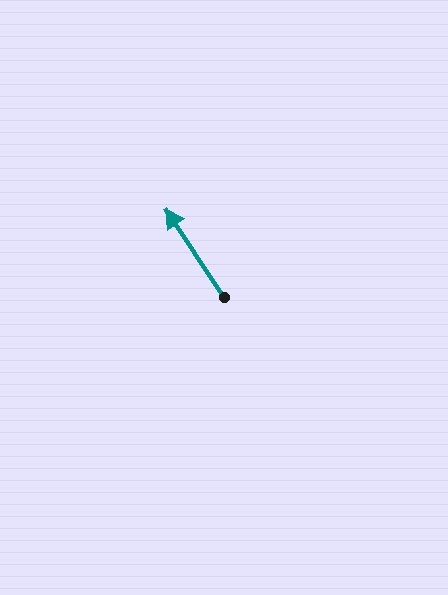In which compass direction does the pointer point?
Northwest.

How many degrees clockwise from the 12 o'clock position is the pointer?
Approximately 327 degrees.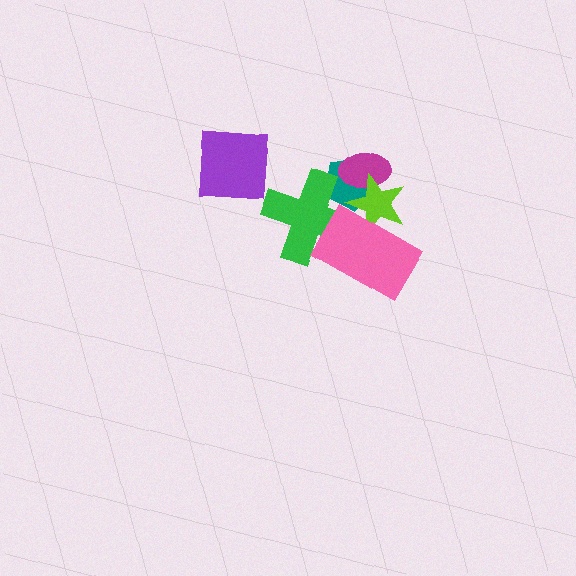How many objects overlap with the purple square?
0 objects overlap with the purple square.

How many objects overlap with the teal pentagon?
3 objects overlap with the teal pentagon.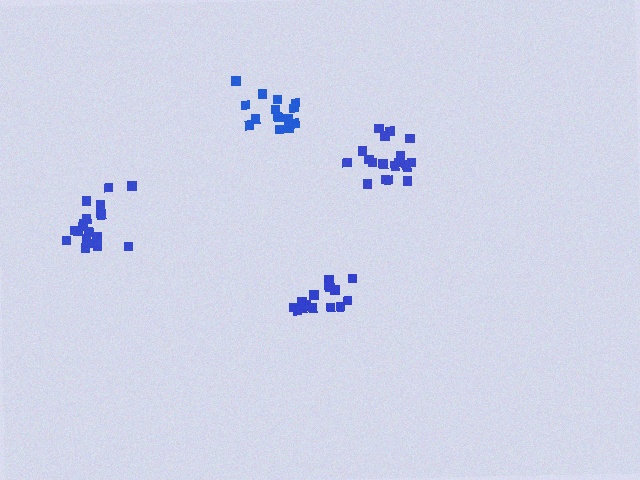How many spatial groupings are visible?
There are 4 spatial groupings.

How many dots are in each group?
Group 1: 16 dots, Group 2: 19 dots, Group 3: 20 dots, Group 4: 15 dots (70 total).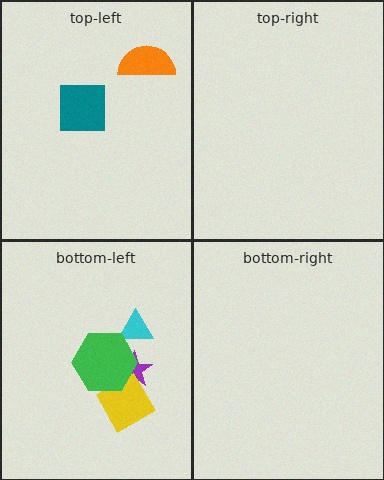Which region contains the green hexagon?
The bottom-left region.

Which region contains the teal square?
The top-left region.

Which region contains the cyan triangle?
The bottom-left region.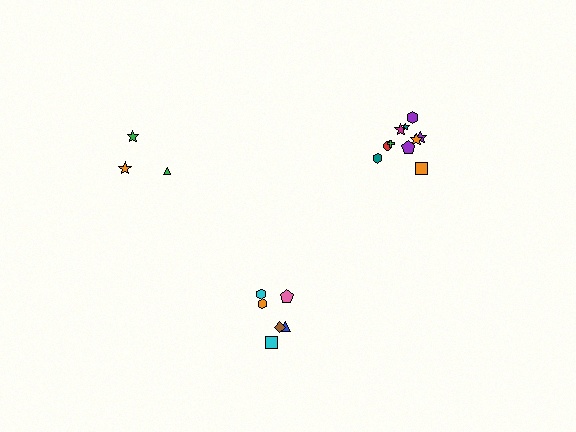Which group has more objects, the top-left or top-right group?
The top-right group.